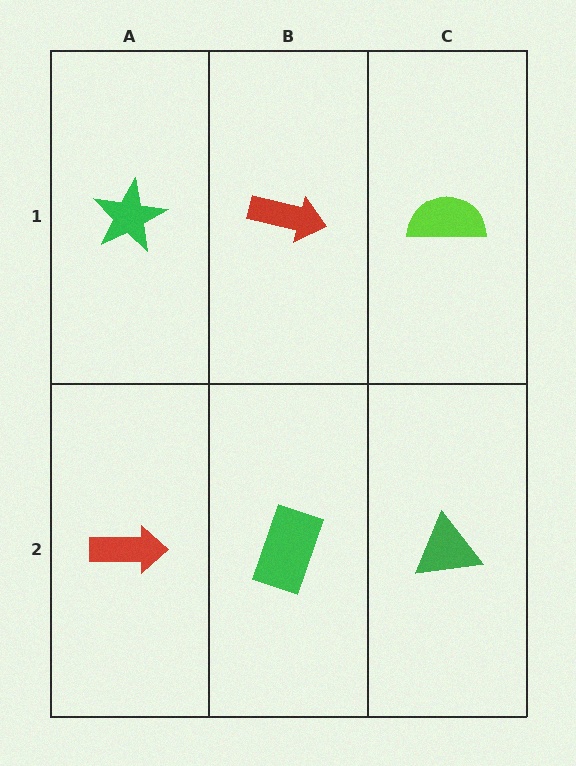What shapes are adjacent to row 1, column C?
A green triangle (row 2, column C), a red arrow (row 1, column B).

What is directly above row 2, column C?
A lime semicircle.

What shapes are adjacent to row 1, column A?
A red arrow (row 2, column A), a red arrow (row 1, column B).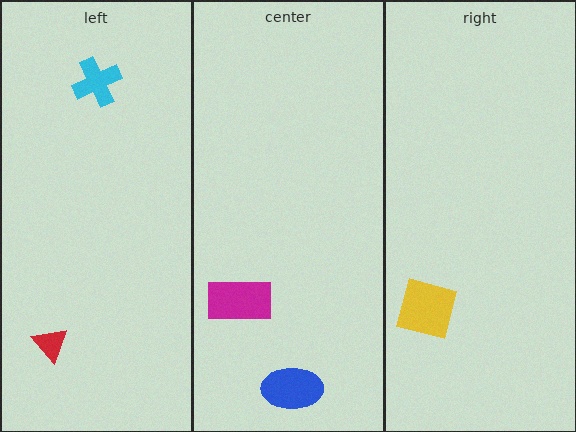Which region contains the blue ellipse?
The center region.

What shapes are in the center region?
The blue ellipse, the magenta rectangle.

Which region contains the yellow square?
The right region.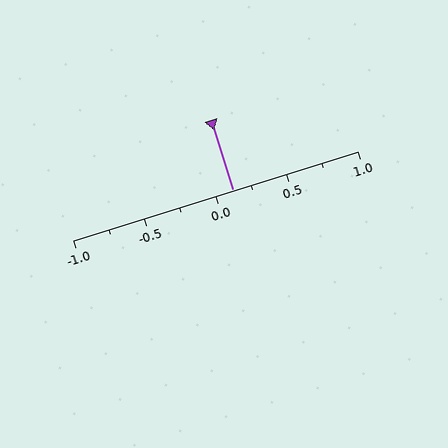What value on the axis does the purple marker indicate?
The marker indicates approximately 0.12.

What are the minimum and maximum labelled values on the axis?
The axis runs from -1.0 to 1.0.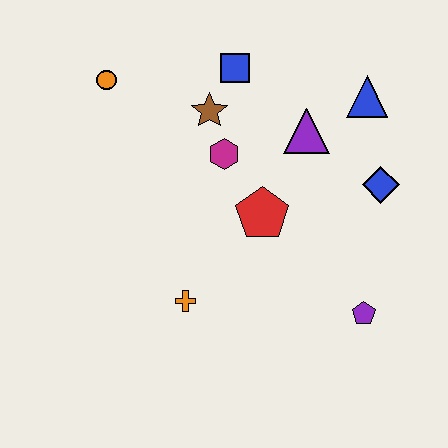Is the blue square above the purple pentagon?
Yes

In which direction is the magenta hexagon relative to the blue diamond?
The magenta hexagon is to the left of the blue diamond.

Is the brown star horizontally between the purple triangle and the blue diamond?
No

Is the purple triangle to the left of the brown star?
No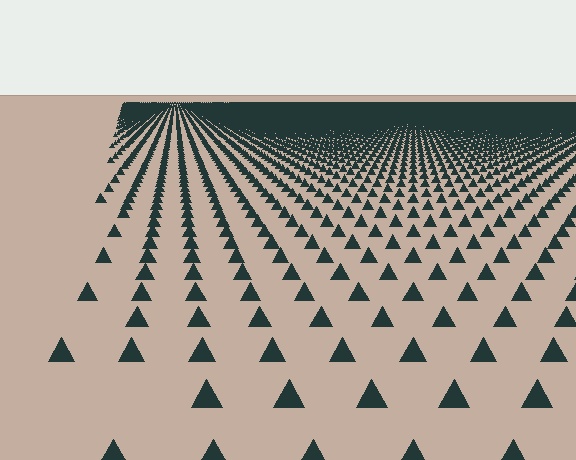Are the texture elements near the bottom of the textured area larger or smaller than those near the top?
Larger. Near the bottom, elements are closer to the viewer and appear at a bigger on-screen size.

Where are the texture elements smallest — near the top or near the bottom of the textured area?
Near the top.